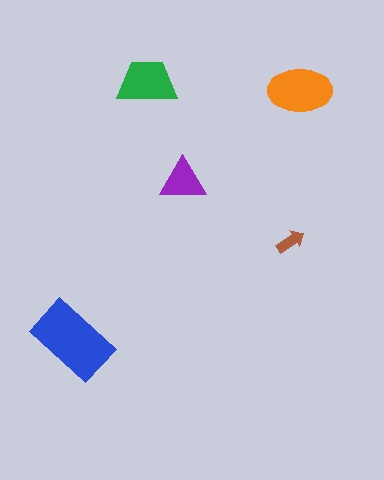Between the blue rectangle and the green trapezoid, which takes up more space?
The blue rectangle.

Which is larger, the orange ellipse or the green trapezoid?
The orange ellipse.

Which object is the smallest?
The brown arrow.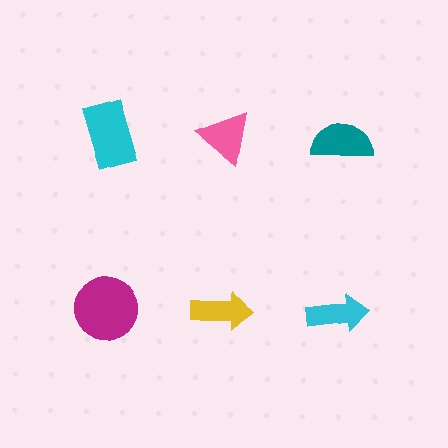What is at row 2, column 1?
A magenta circle.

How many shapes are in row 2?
3 shapes.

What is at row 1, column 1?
A cyan rectangle.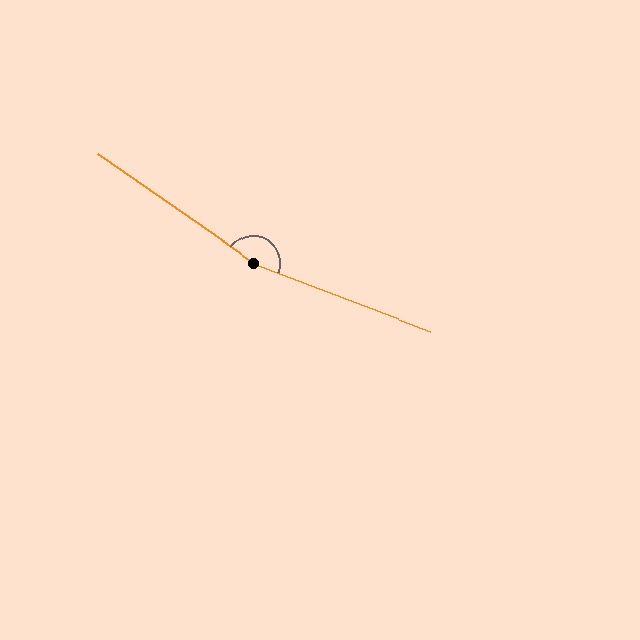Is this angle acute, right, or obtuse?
It is obtuse.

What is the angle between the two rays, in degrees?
Approximately 166 degrees.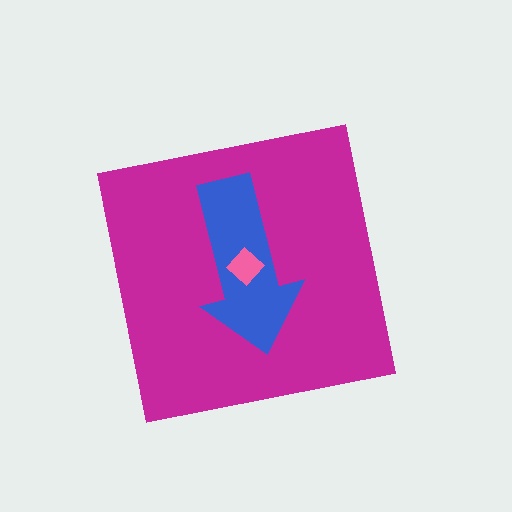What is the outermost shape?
The magenta square.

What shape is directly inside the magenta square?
The blue arrow.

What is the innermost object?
The pink diamond.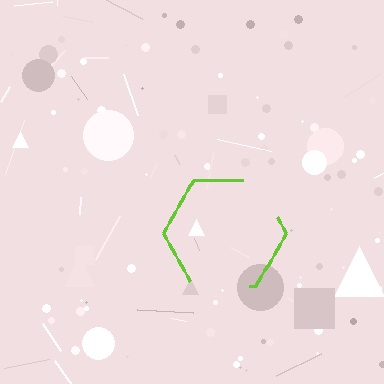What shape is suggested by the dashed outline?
The dashed outline suggests a hexagon.